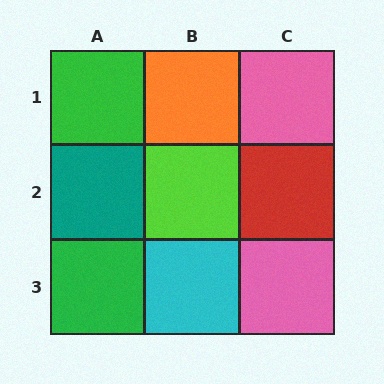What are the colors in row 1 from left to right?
Green, orange, pink.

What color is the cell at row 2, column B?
Lime.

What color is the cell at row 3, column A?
Green.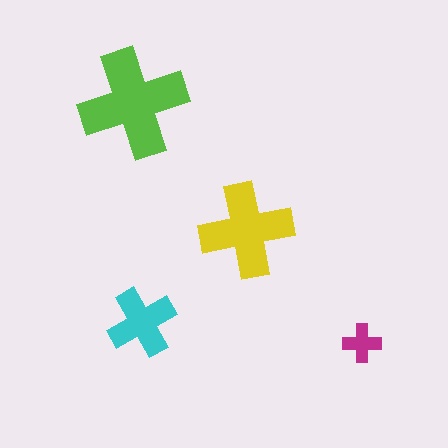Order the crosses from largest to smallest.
the lime one, the yellow one, the cyan one, the magenta one.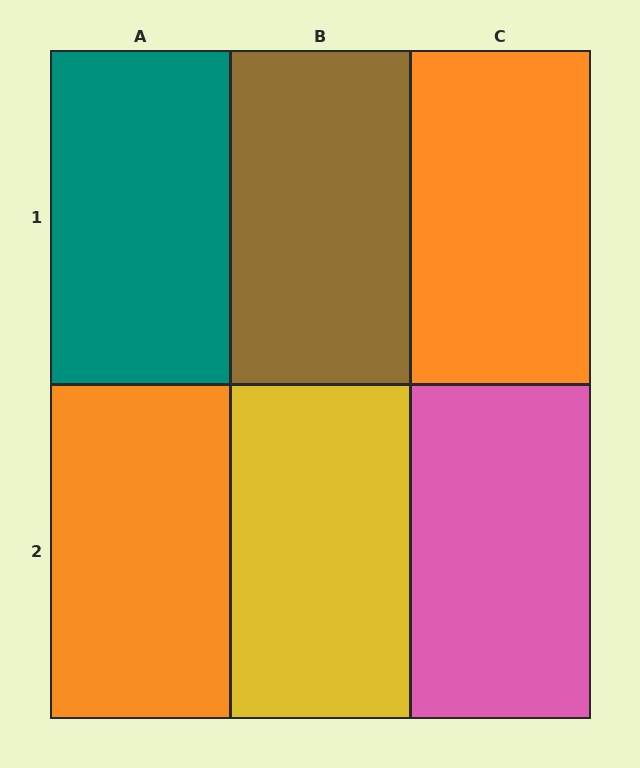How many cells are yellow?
1 cell is yellow.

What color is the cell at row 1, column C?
Orange.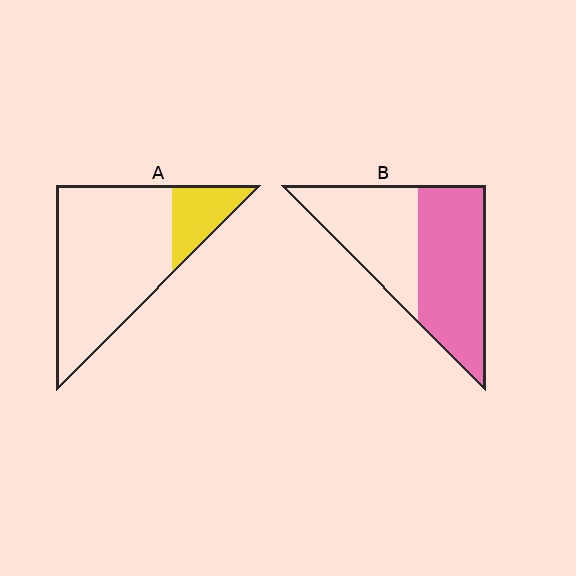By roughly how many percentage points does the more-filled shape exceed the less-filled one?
By roughly 35 percentage points (B over A).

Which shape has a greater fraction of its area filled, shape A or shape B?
Shape B.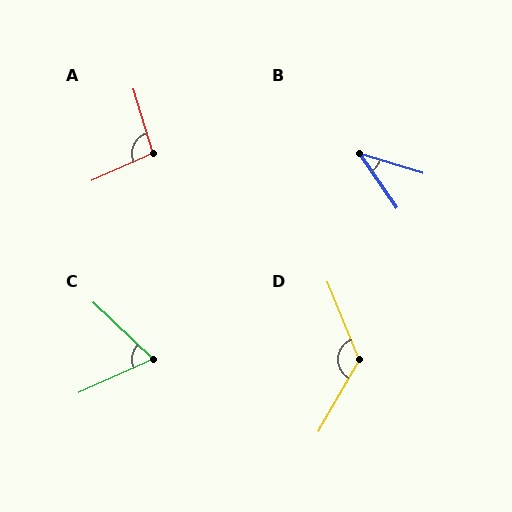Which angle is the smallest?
B, at approximately 38 degrees.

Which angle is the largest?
D, at approximately 128 degrees.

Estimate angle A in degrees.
Approximately 97 degrees.